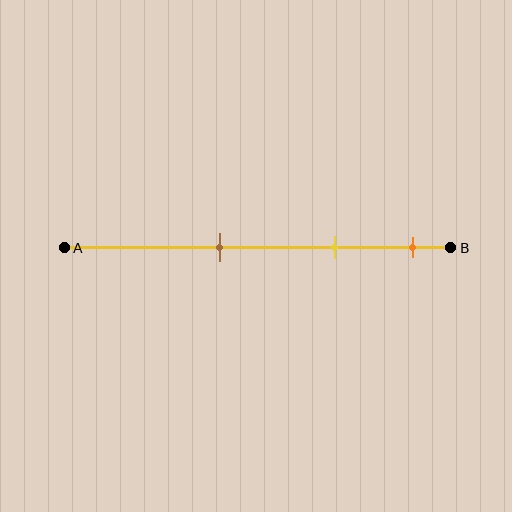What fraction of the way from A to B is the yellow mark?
The yellow mark is approximately 70% (0.7) of the way from A to B.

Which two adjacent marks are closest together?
The yellow and orange marks are the closest adjacent pair.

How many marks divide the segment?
There are 3 marks dividing the segment.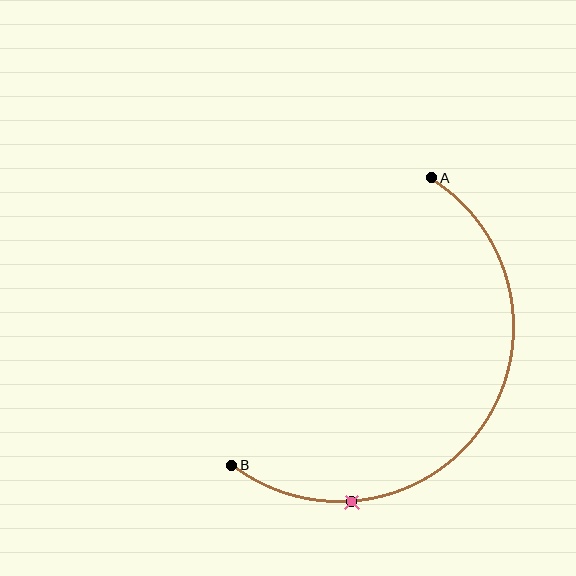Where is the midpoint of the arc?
The arc midpoint is the point on the curve farthest from the straight line joining A and B. It sits below and to the right of that line.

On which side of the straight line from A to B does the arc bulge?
The arc bulges below and to the right of the straight line connecting A and B.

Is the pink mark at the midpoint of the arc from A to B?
No. The pink mark lies on the arc but is closer to endpoint B. The arc midpoint would be at the point on the curve equidistant along the arc from both A and B.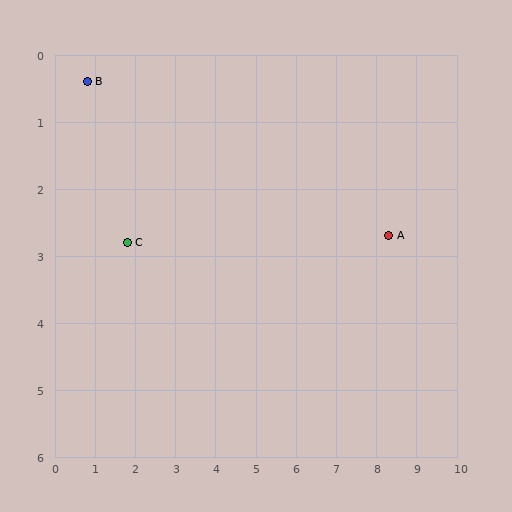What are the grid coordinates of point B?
Point B is at approximately (0.8, 0.4).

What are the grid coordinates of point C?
Point C is at approximately (1.8, 2.8).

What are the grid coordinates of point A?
Point A is at approximately (8.3, 2.7).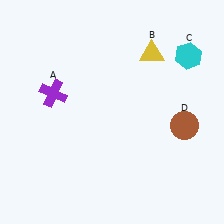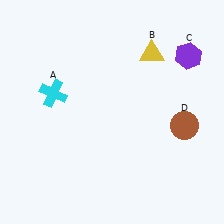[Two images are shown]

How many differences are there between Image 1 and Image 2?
There are 2 differences between the two images.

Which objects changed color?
A changed from purple to cyan. C changed from cyan to purple.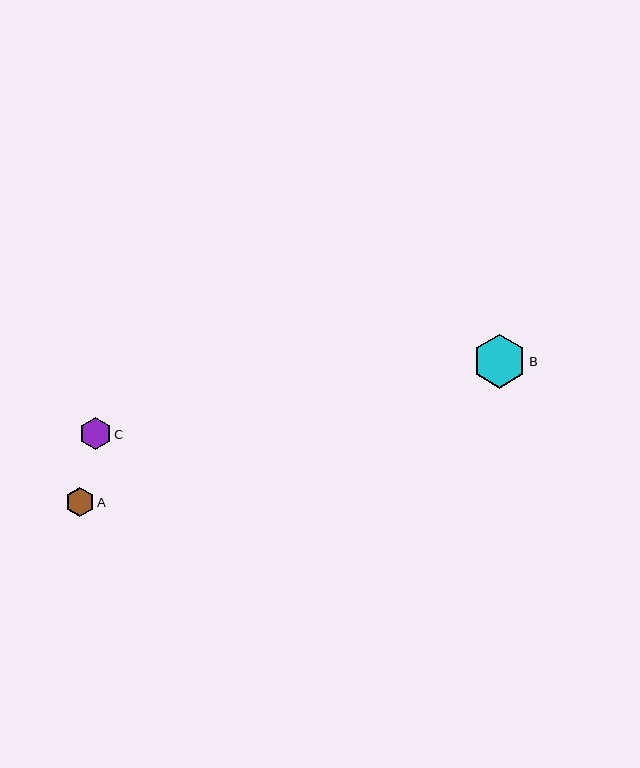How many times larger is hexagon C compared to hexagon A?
Hexagon C is approximately 1.1 times the size of hexagon A.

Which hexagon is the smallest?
Hexagon A is the smallest with a size of approximately 29 pixels.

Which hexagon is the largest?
Hexagon B is the largest with a size of approximately 54 pixels.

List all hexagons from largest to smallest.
From largest to smallest: B, C, A.